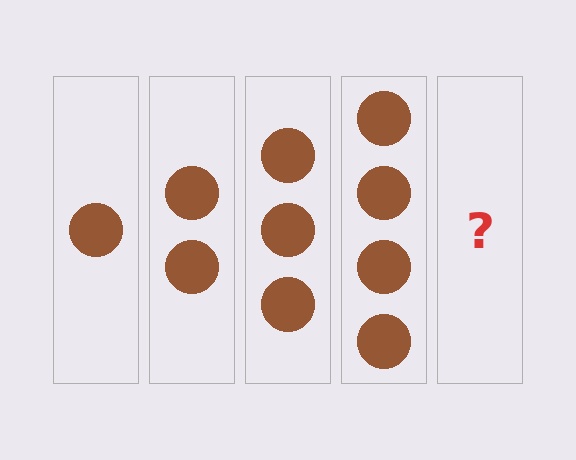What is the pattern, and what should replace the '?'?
The pattern is that each step adds one more circle. The '?' should be 5 circles.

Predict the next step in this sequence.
The next step is 5 circles.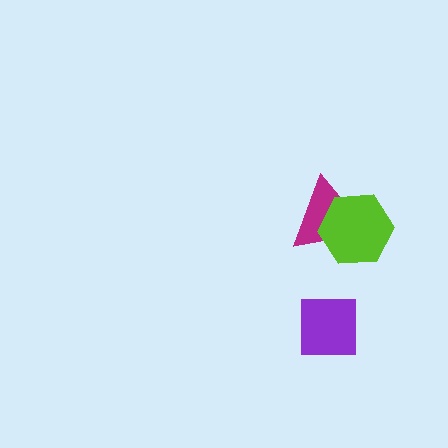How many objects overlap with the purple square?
0 objects overlap with the purple square.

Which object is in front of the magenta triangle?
The lime hexagon is in front of the magenta triangle.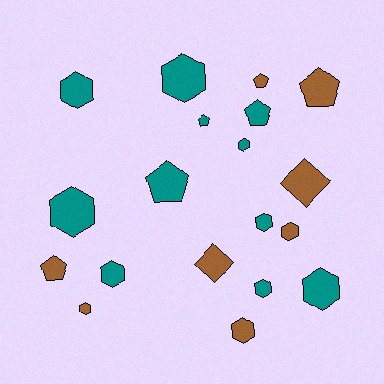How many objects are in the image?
There are 19 objects.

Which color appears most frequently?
Teal, with 11 objects.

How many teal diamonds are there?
There are no teal diamonds.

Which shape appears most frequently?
Hexagon, with 11 objects.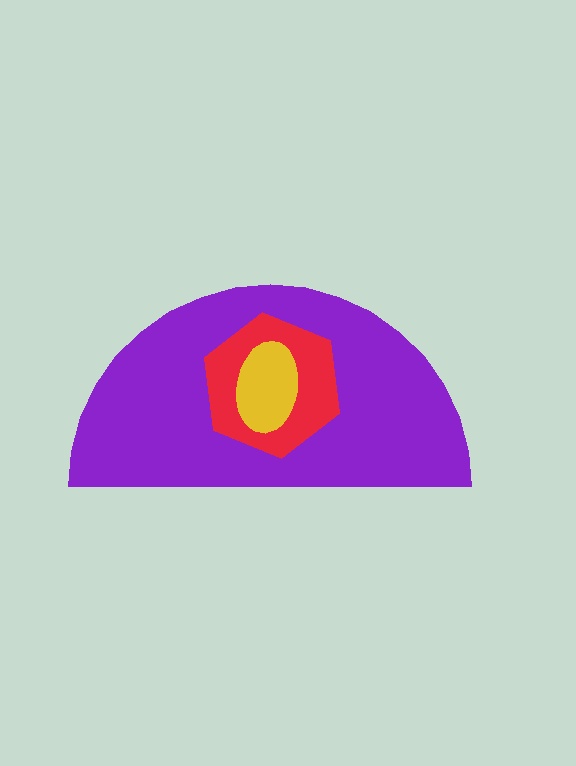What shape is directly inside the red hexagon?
The yellow ellipse.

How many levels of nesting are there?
3.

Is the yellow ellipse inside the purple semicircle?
Yes.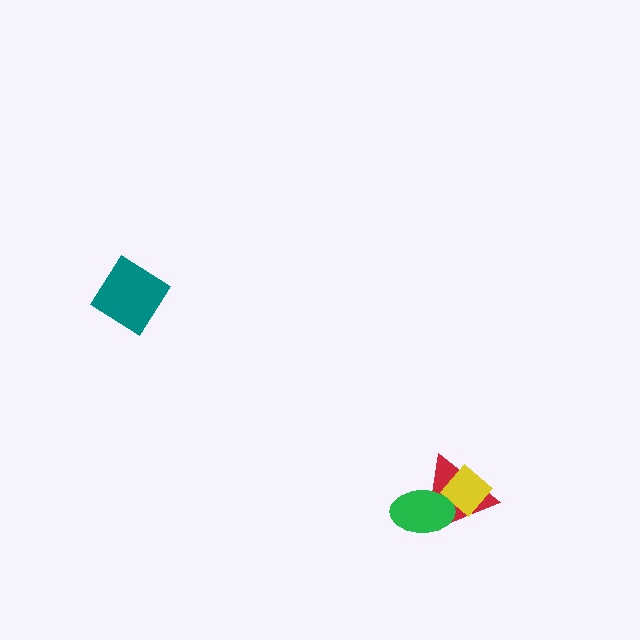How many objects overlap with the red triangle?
2 objects overlap with the red triangle.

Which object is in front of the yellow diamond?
The green ellipse is in front of the yellow diamond.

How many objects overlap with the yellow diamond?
2 objects overlap with the yellow diamond.